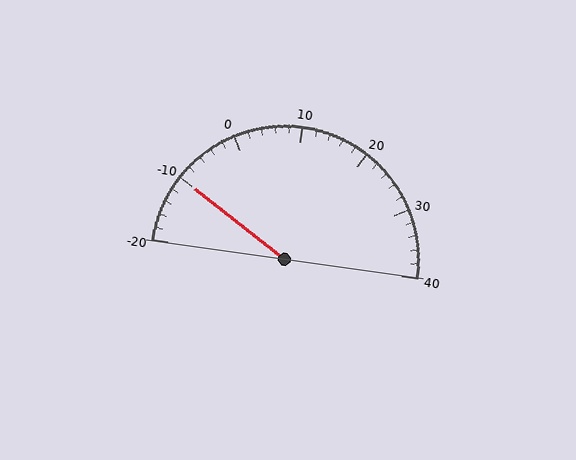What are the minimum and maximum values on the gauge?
The gauge ranges from -20 to 40.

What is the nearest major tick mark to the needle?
The nearest major tick mark is -10.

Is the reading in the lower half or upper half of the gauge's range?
The reading is in the lower half of the range (-20 to 40).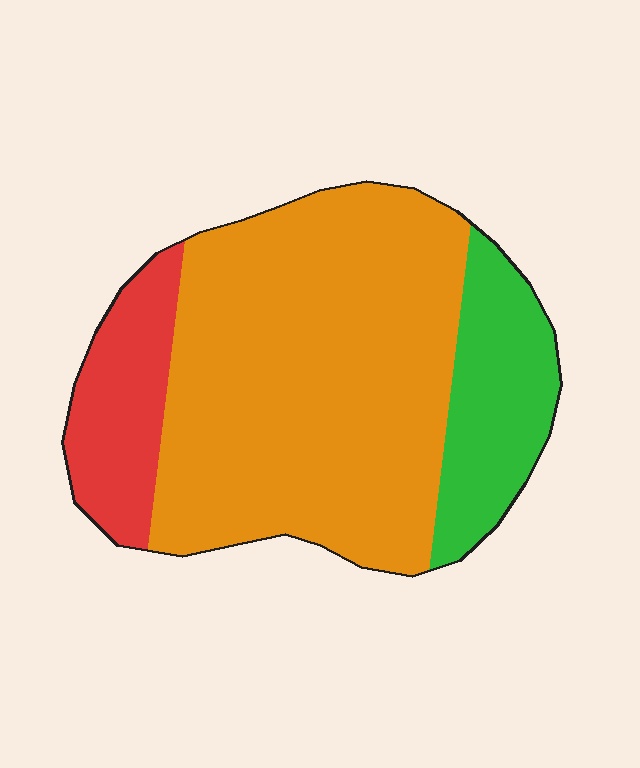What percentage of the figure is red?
Red covers 15% of the figure.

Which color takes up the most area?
Orange, at roughly 65%.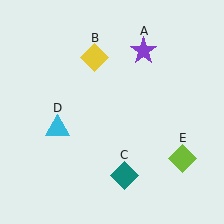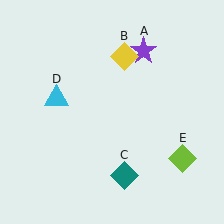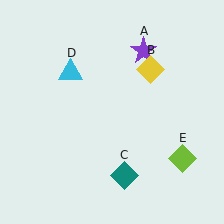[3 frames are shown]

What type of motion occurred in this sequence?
The yellow diamond (object B), cyan triangle (object D) rotated clockwise around the center of the scene.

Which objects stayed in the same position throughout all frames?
Purple star (object A) and teal diamond (object C) and lime diamond (object E) remained stationary.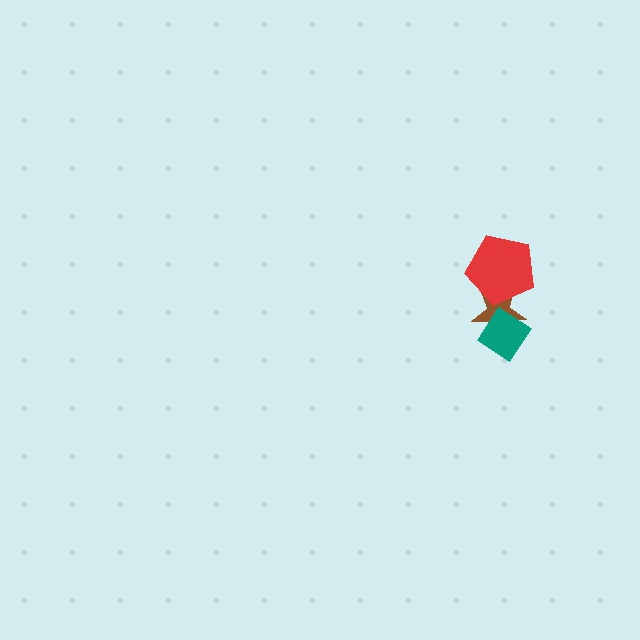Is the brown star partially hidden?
Yes, it is partially covered by another shape.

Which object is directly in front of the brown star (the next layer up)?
The teal diamond is directly in front of the brown star.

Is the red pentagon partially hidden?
No, no other shape covers it.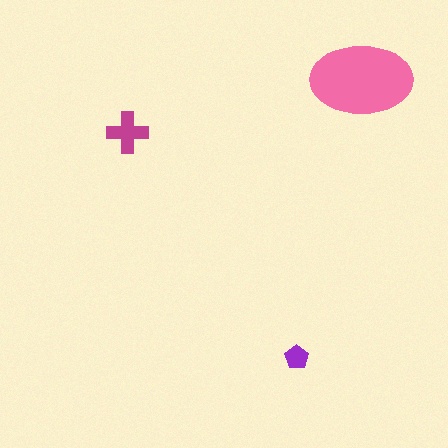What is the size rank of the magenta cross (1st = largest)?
2nd.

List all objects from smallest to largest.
The purple pentagon, the magenta cross, the pink ellipse.